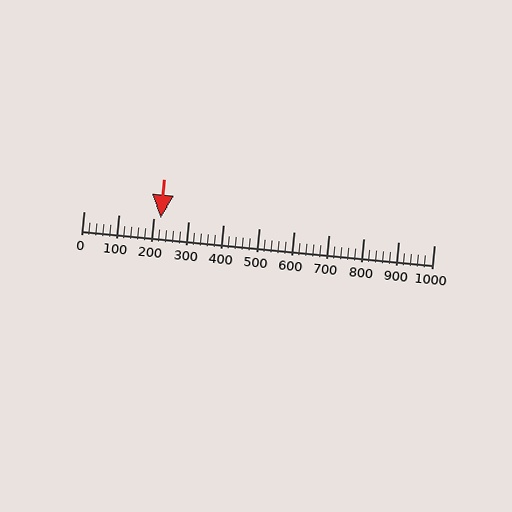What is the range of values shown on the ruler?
The ruler shows values from 0 to 1000.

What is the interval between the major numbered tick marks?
The major tick marks are spaced 100 units apart.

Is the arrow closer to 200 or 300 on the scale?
The arrow is closer to 200.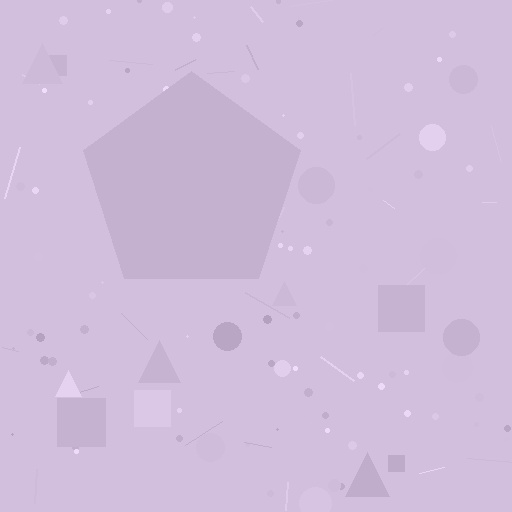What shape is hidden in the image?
A pentagon is hidden in the image.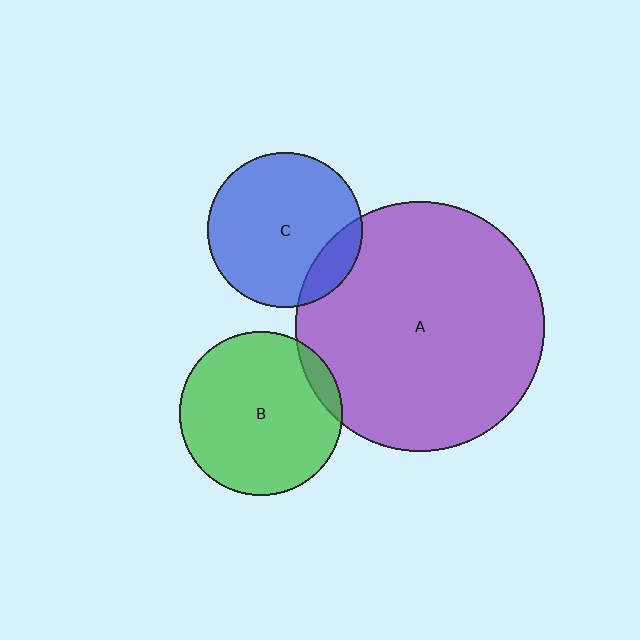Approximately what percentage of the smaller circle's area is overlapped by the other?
Approximately 10%.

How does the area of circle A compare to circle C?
Approximately 2.6 times.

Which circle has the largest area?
Circle A (purple).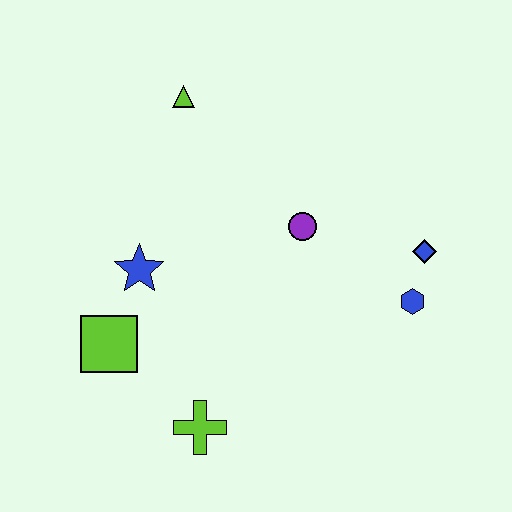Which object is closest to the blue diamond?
The blue hexagon is closest to the blue diamond.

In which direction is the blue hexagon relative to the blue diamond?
The blue hexagon is below the blue diamond.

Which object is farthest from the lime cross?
The lime triangle is farthest from the lime cross.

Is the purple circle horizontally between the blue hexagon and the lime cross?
Yes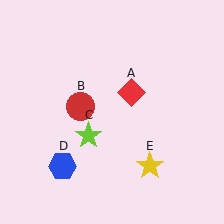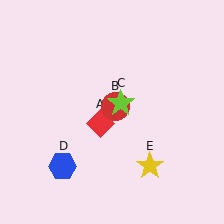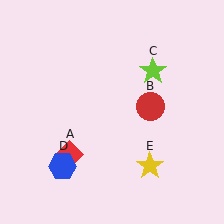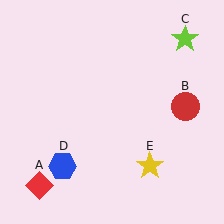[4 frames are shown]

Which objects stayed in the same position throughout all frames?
Blue hexagon (object D) and yellow star (object E) remained stationary.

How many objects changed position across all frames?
3 objects changed position: red diamond (object A), red circle (object B), lime star (object C).